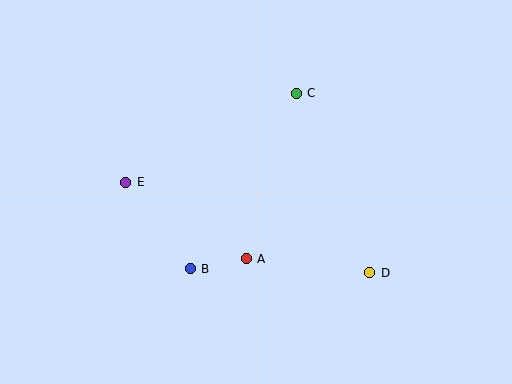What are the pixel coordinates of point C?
Point C is at (296, 93).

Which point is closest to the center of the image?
Point A at (246, 259) is closest to the center.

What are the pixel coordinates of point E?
Point E is at (126, 182).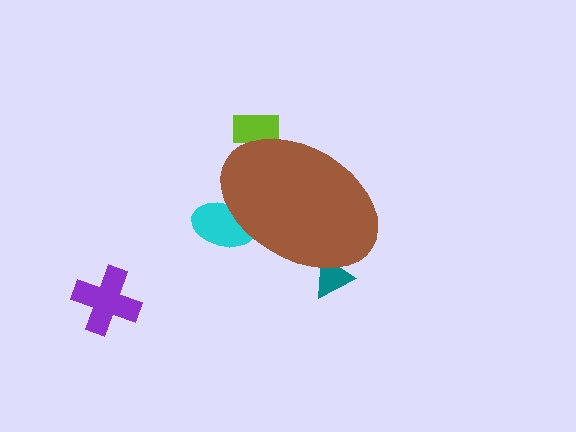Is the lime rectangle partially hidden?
Yes, the lime rectangle is partially hidden behind the brown ellipse.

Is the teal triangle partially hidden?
Yes, the teal triangle is partially hidden behind the brown ellipse.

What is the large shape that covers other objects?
A brown ellipse.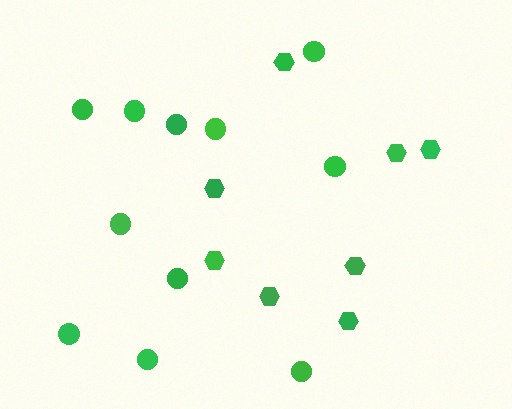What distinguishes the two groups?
There are 2 groups: one group of hexagons (8) and one group of circles (11).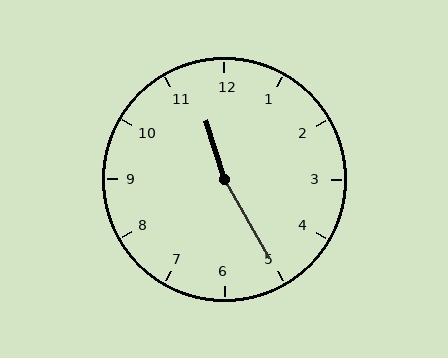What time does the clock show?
11:25.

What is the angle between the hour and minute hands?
Approximately 168 degrees.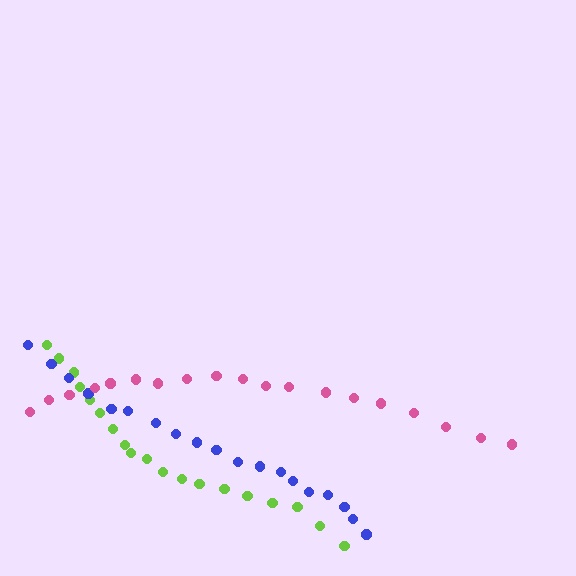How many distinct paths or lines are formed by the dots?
There are 3 distinct paths.